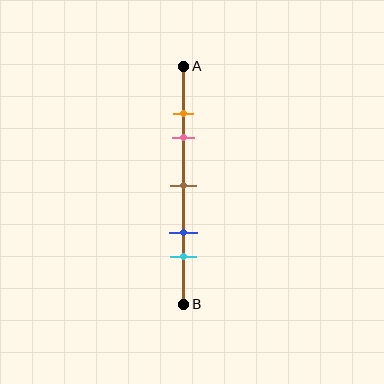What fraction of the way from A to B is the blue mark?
The blue mark is approximately 70% (0.7) of the way from A to B.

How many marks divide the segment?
There are 5 marks dividing the segment.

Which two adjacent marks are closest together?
The orange and pink marks are the closest adjacent pair.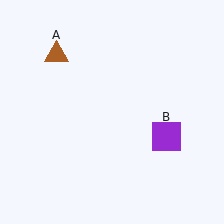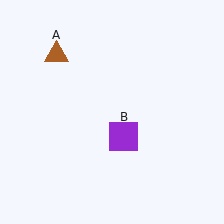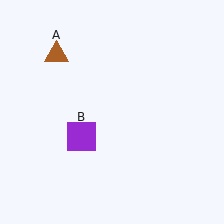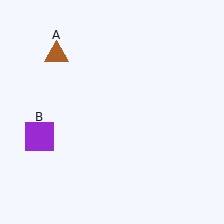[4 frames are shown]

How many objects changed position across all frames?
1 object changed position: purple square (object B).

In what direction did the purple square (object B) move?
The purple square (object B) moved left.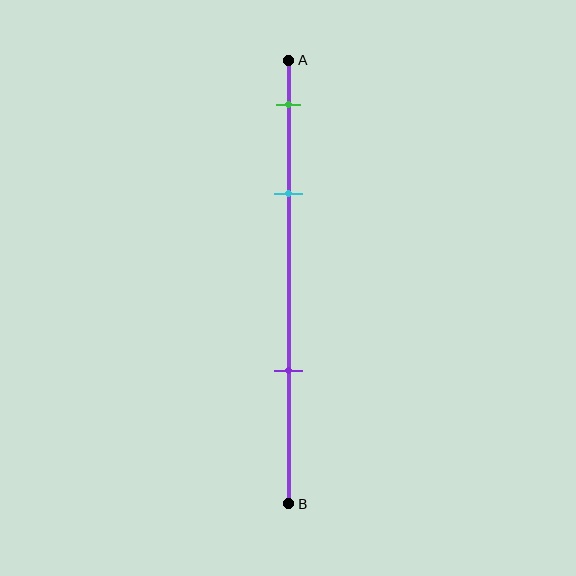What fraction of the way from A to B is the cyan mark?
The cyan mark is approximately 30% (0.3) of the way from A to B.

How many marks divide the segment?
There are 3 marks dividing the segment.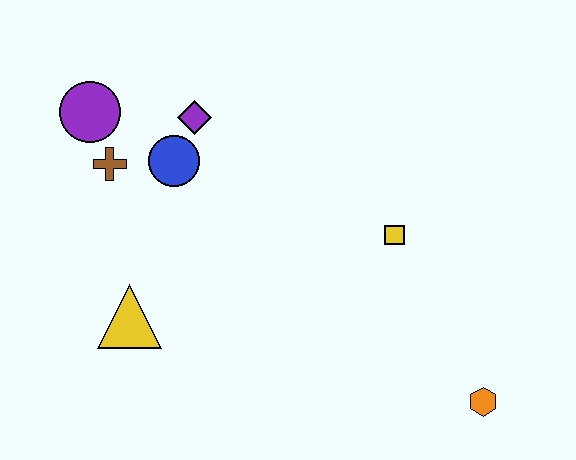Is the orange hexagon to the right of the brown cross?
Yes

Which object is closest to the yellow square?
The orange hexagon is closest to the yellow square.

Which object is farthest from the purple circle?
The orange hexagon is farthest from the purple circle.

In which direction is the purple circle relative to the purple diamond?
The purple circle is to the left of the purple diamond.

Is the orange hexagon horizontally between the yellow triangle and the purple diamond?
No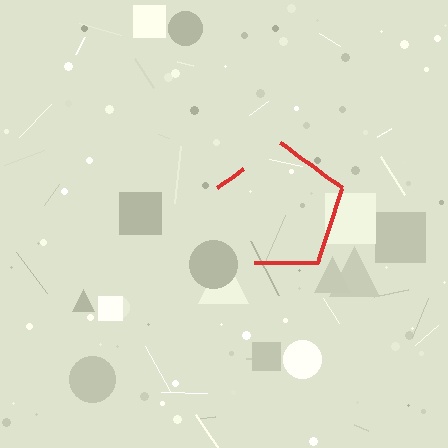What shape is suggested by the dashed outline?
The dashed outline suggests a pentagon.